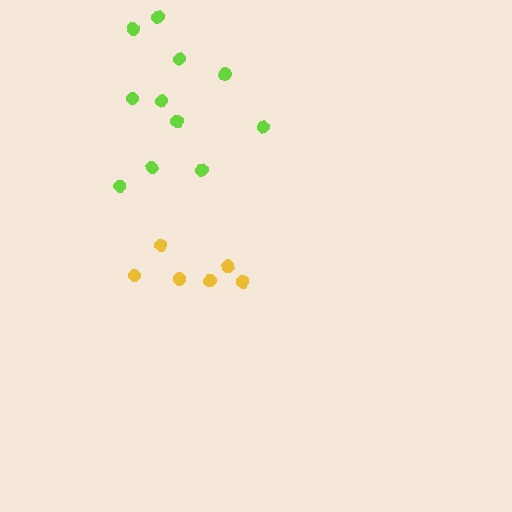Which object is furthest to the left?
The lime cluster is leftmost.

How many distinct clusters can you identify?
There are 2 distinct clusters.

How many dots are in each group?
Group 1: 6 dots, Group 2: 11 dots (17 total).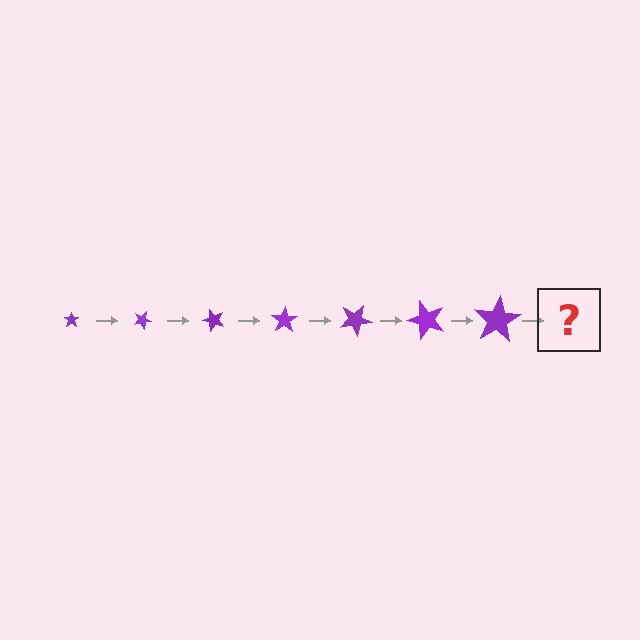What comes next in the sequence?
The next element should be a star, larger than the previous one and rotated 175 degrees from the start.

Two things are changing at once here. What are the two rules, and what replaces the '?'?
The two rules are that the star grows larger each step and it rotates 25 degrees each step. The '?' should be a star, larger than the previous one and rotated 175 degrees from the start.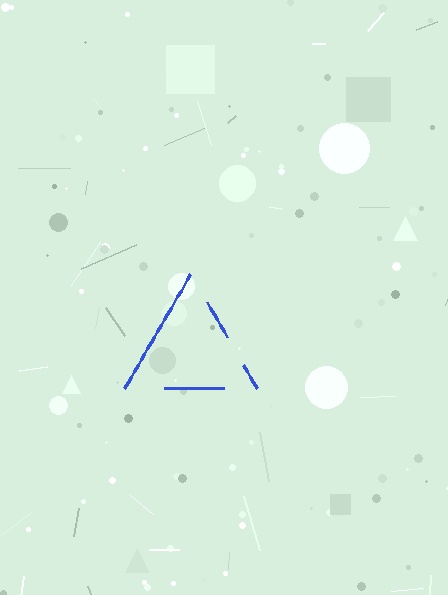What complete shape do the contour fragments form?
The contour fragments form a triangle.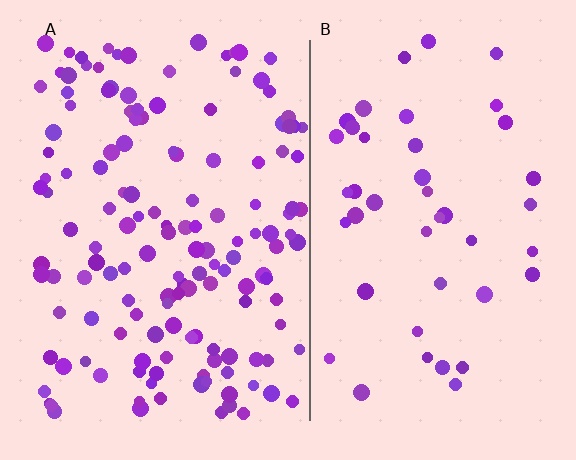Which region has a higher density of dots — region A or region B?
A (the left).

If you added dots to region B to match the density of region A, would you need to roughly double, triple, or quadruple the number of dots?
Approximately triple.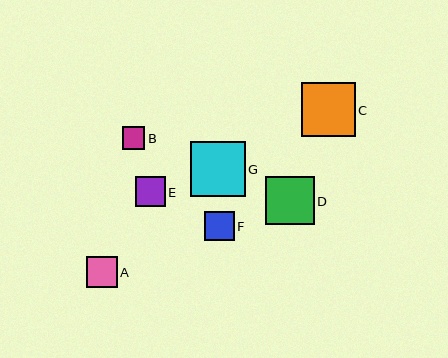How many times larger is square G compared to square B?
Square G is approximately 2.4 times the size of square B.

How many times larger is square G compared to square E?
Square G is approximately 1.8 times the size of square E.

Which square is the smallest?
Square B is the smallest with a size of approximately 23 pixels.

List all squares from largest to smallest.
From largest to smallest: G, C, D, A, F, E, B.